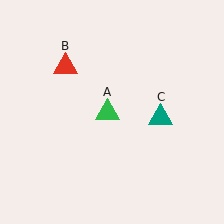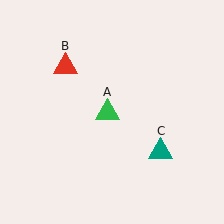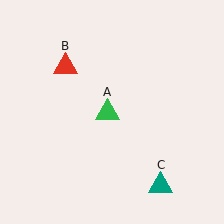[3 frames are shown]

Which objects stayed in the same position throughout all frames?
Green triangle (object A) and red triangle (object B) remained stationary.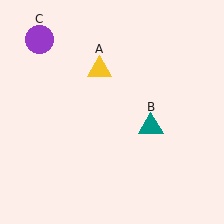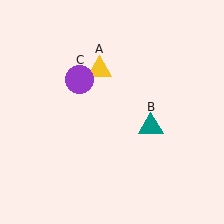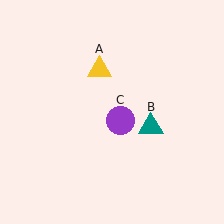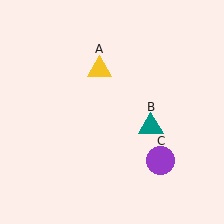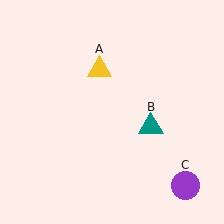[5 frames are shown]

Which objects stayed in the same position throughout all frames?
Yellow triangle (object A) and teal triangle (object B) remained stationary.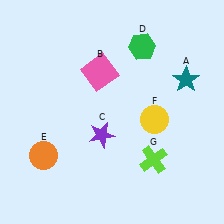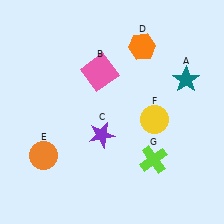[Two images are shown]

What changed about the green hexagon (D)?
In Image 1, D is green. In Image 2, it changed to orange.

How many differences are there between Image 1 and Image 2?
There is 1 difference between the two images.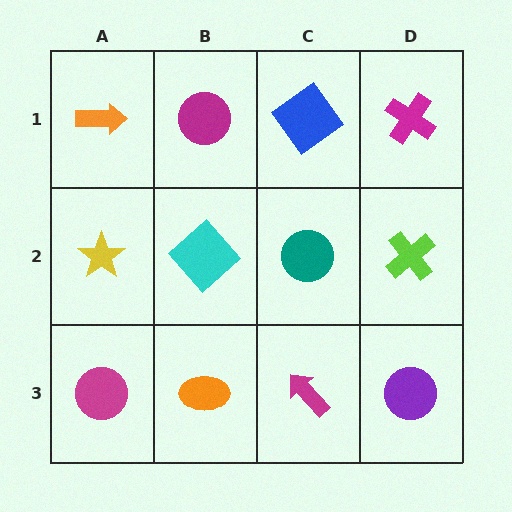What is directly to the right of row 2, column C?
A lime cross.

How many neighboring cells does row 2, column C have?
4.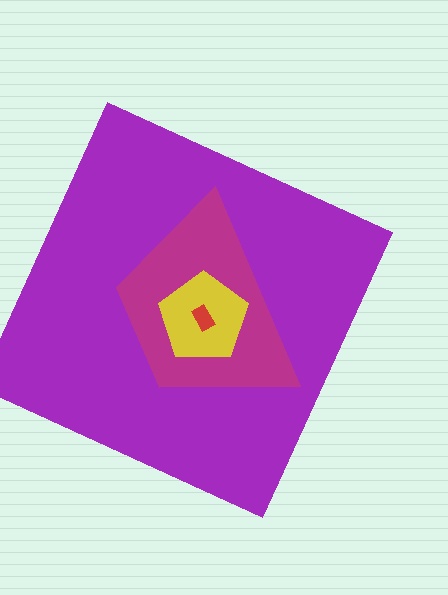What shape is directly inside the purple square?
The magenta trapezoid.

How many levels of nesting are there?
4.